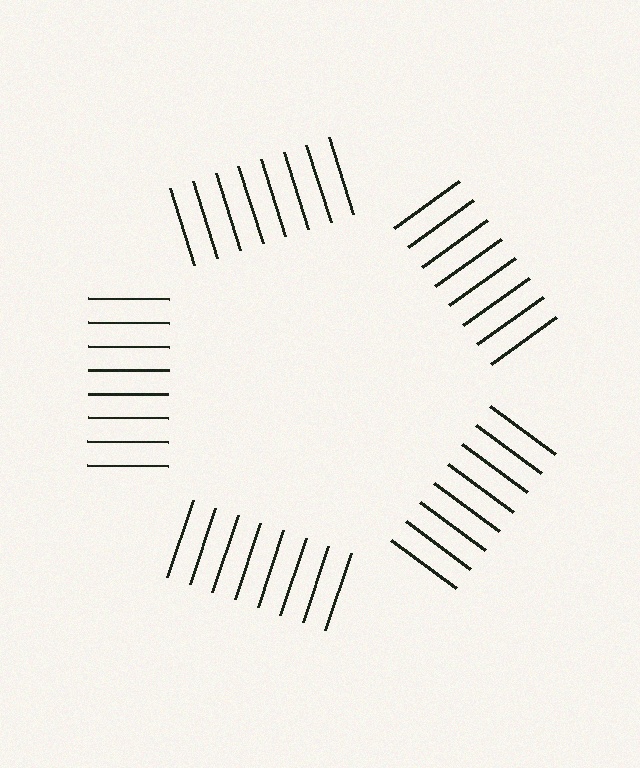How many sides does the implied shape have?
5 sides — the line-ends trace a pentagon.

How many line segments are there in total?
40 — 8 along each of the 5 edges.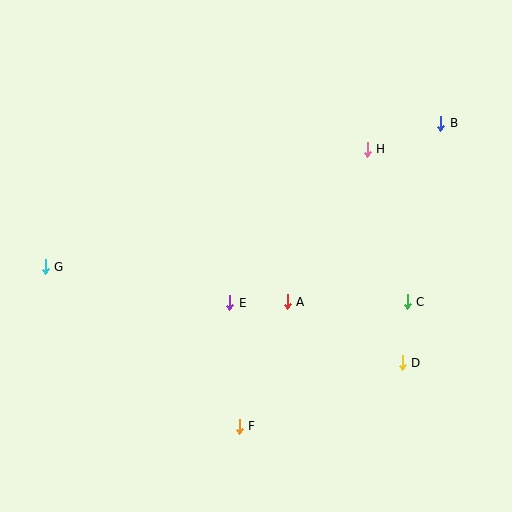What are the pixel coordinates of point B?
Point B is at (441, 123).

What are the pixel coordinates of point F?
Point F is at (239, 426).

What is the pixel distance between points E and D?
The distance between E and D is 182 pixels.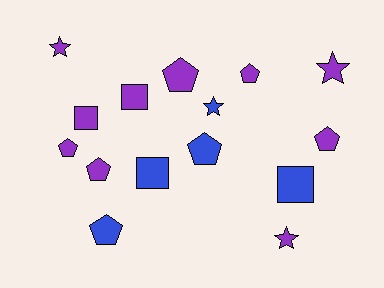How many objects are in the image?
There are 15 objects.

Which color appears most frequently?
Purple, with 10 objects.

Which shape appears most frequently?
Pentagon, with 7 objects.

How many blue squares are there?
There are 2 blue squares.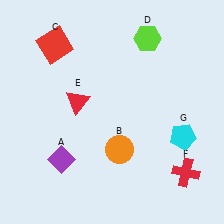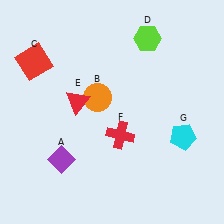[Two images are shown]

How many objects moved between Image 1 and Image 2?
3 objects moved between the two images.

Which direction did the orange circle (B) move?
The orange circle (B) moved up.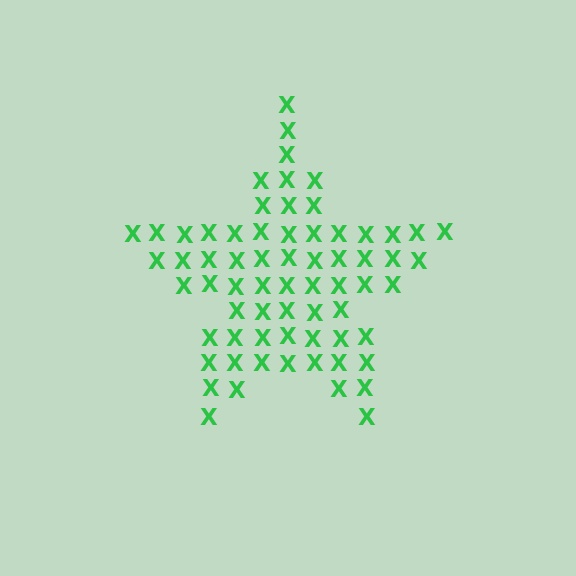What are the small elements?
The small elements are letter X's.